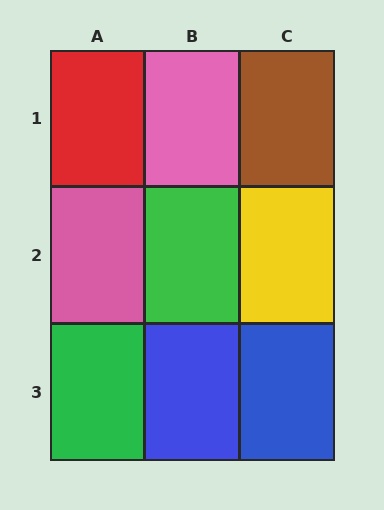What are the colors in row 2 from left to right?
Pink, green, yellow.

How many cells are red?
1 cell is red.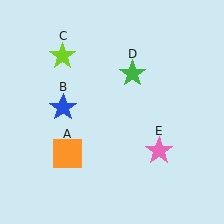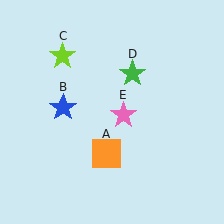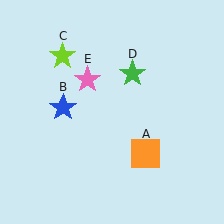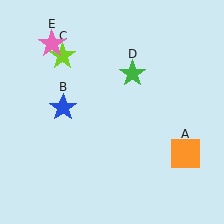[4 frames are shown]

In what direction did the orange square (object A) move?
The orange square (object A) moved right.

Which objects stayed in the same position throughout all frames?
Blue star (object B) and lime star (object C) and green star (object D) remained stationary.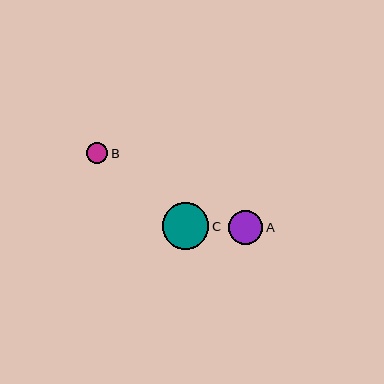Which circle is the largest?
Circle C is the largest with a size of approximately 46 pixels.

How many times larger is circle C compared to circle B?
Circle C is approximately 2.2 times the size of circle B.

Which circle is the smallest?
Circle B is the smallest with a size of approximately 21 pixels.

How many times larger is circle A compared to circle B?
Circle A is approximately 1.6 times the size of circle B.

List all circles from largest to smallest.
From largest to smallest: C, A, B.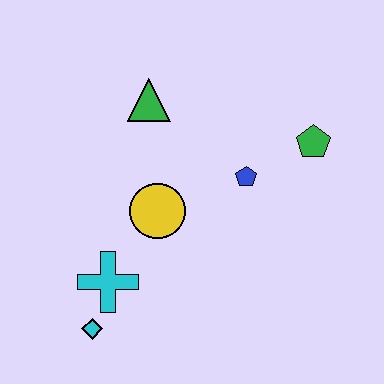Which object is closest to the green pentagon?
The blue pentagon is closest to the green pentagon.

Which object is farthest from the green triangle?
The cyan diamond is farthest from the green triangle.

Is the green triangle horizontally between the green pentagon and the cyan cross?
Yes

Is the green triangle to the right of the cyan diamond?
Yes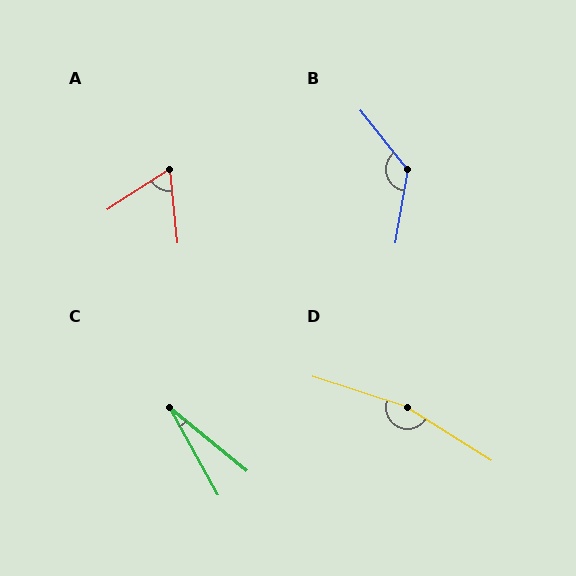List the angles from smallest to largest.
C (22°), A (63°), B (132°), D (166°).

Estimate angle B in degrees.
Approximately 132 degrees.